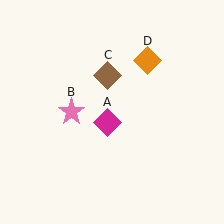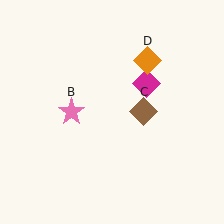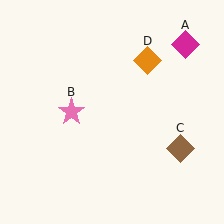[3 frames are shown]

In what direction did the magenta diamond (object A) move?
The magenta diamond (object A) moved up and to the right.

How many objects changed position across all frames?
2 objects changed position: magenta diamond (object A), brown diamond (object C).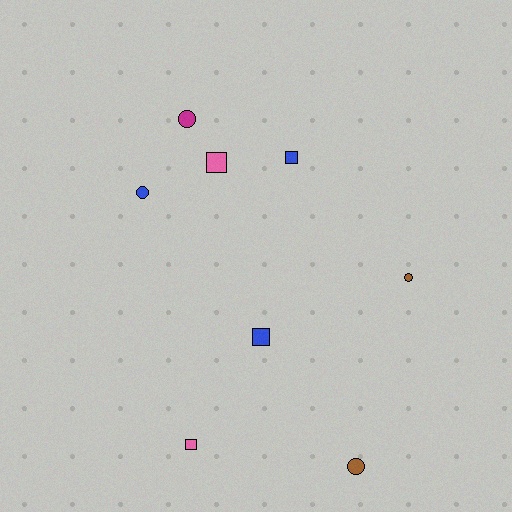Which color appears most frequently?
Blue, with 3 objects.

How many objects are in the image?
There are 8 objects.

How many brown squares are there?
There are no brown squares.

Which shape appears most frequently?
Square, with 4 objects.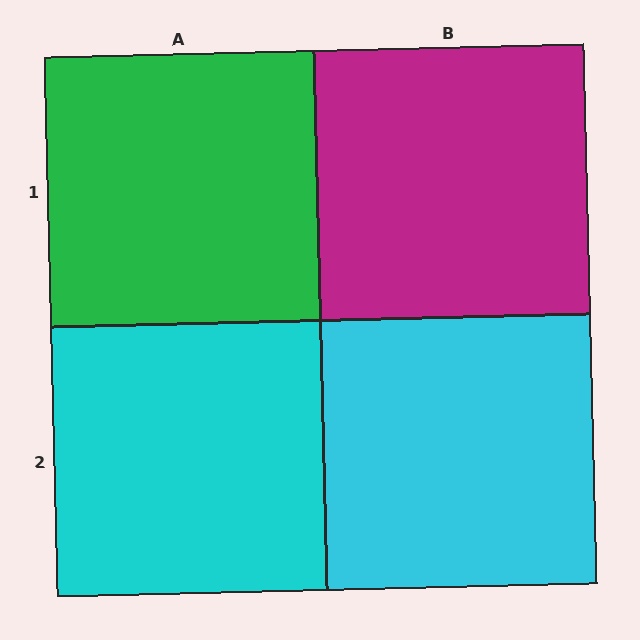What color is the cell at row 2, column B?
Cyan.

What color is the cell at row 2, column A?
Cyan.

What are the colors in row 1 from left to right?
Green, magenta.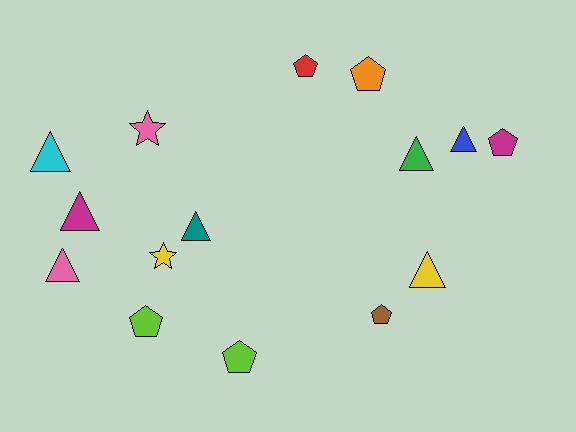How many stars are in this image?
There are 2 stars.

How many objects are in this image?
There are 15 objects.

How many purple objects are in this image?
There are no purple objects.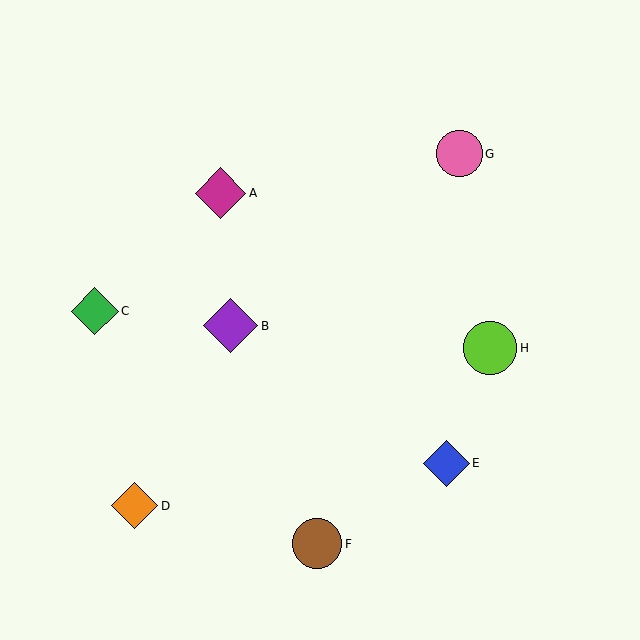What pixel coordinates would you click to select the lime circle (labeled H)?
Click at (490, 348) to select the lime circle H.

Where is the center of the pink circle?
The center of the pink circle is at (459, 154).